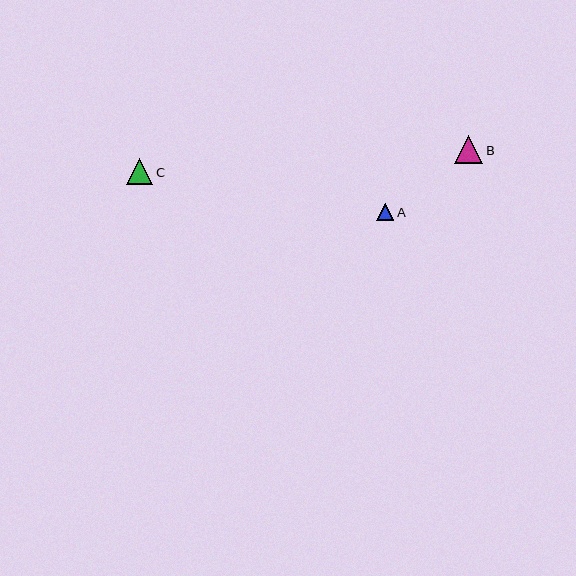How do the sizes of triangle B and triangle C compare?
Triangle B and triangle C are approximately the same size.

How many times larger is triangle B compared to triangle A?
Triangle B is approximately 1.7 times the size of triangle A.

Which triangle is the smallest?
Triangle A is the smallest with a size of approximately 17 pixels.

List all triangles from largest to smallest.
From largest to smallest: B, C, A.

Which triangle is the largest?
Triangle B is the largest with a size of approximately 29 pixels.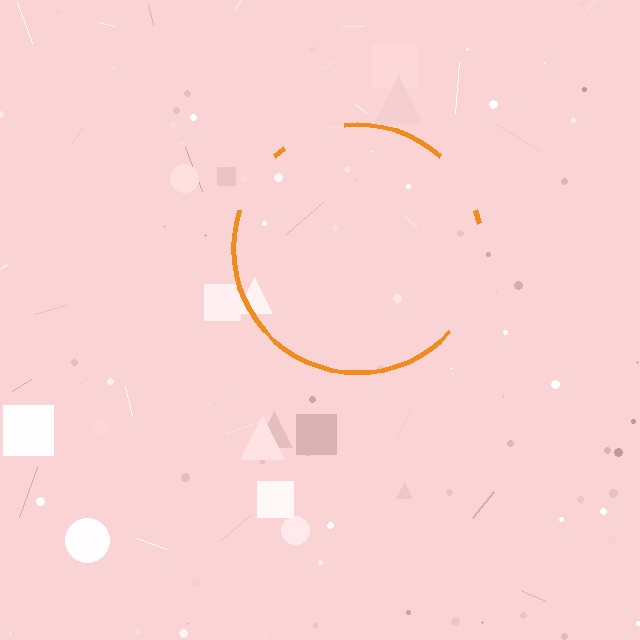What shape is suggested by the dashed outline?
The dashed outline suggests a circle.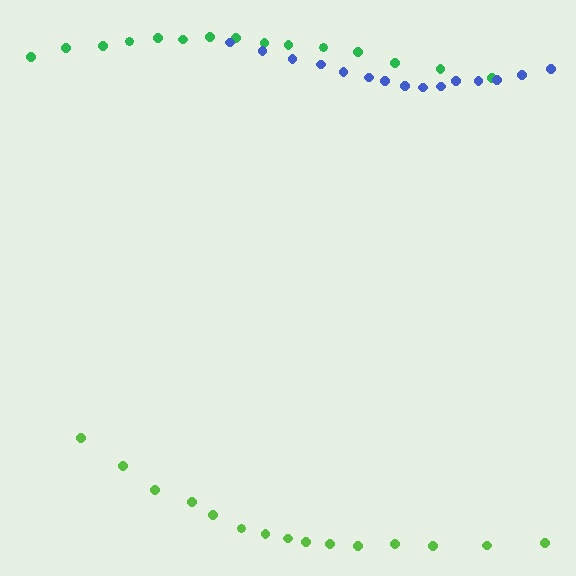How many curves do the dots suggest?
There are 3 distinct paths.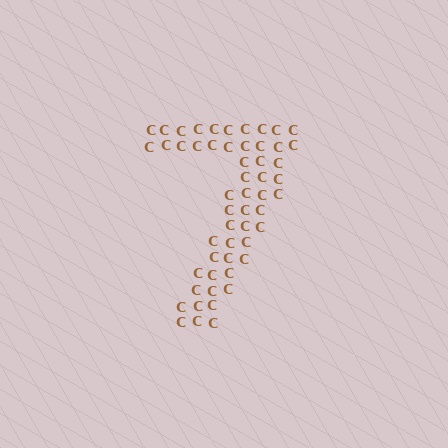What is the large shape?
The large shape is the digit 7.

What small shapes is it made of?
It is made of small letter C's.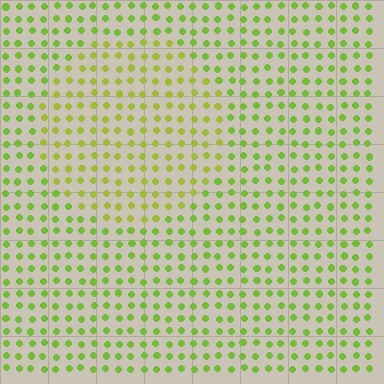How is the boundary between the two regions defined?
The boundary is defined purely by a slight shift in hue (about 19 degrees). Spacing, size, and orientation are identical on both sides.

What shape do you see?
I see a circle.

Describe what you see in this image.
The image is filled with small lime elements in a uniform arrangement. A circle-shaped region is visible where the elements are tinted to a slightly different hue, forming a subtle color boundary.